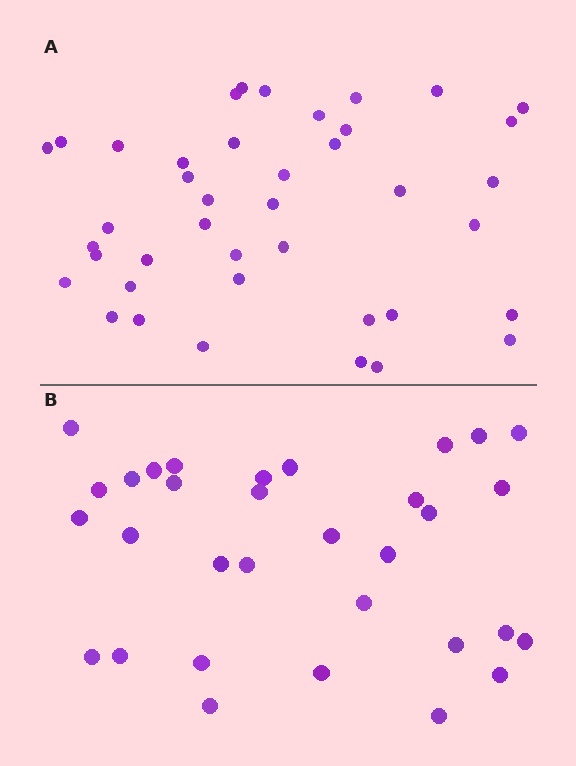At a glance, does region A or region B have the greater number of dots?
Region A (the top region) has more dots.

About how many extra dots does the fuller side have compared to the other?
Region A has roughly 8 or so more dots than region B.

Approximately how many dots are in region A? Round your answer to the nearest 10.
About 40 dots. (The exact count is 41, which rounds to 40.)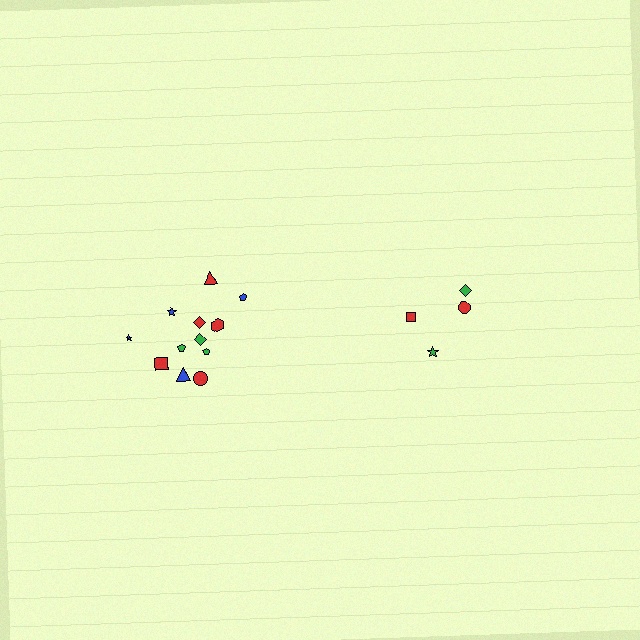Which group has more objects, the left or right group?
The left group.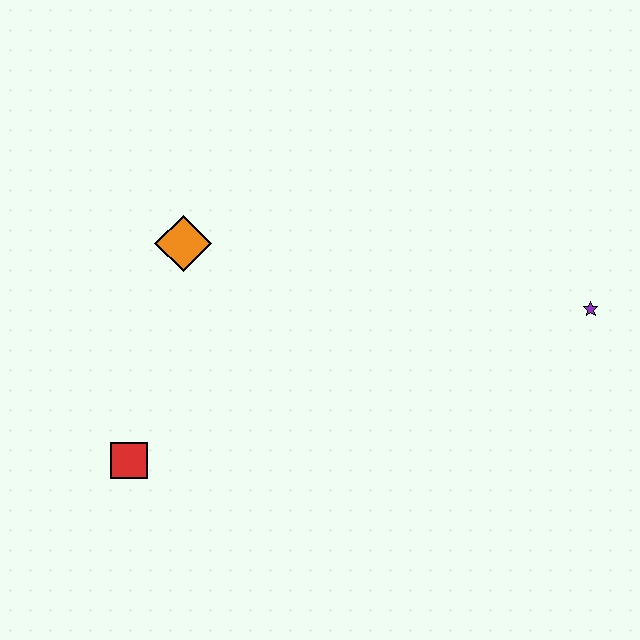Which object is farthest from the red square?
The purple star is farthest from the red square.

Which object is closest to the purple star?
The orange diamond is closest to the purple star.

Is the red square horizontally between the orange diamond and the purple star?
No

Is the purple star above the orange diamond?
No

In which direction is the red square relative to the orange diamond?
The red square is below the orange diamond.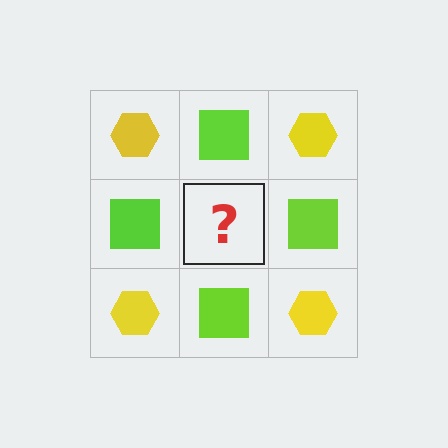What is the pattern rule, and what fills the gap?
The rule is that it alternates yellow hexagon and lime square in a checkerboard pattern. The gap should be filled with a yellow hexagon.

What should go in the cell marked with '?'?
The missing cell should contain a yellow hexagon.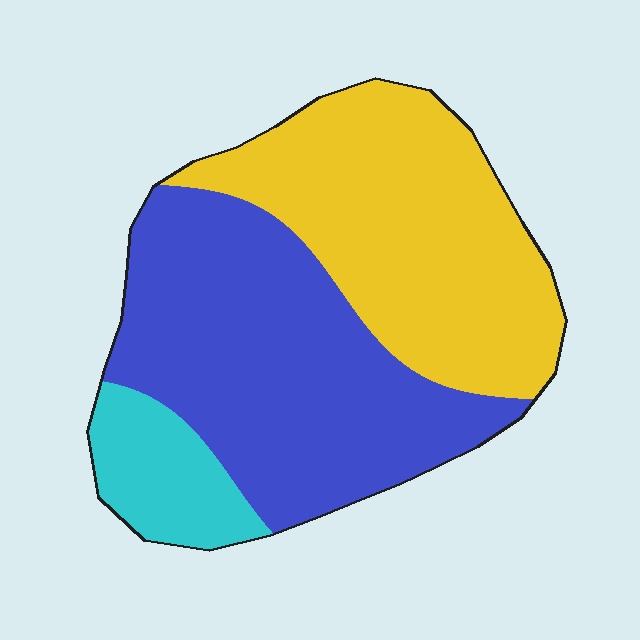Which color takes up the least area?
Cyan, at roughly 10%.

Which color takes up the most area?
Blue, at roughly 45%.